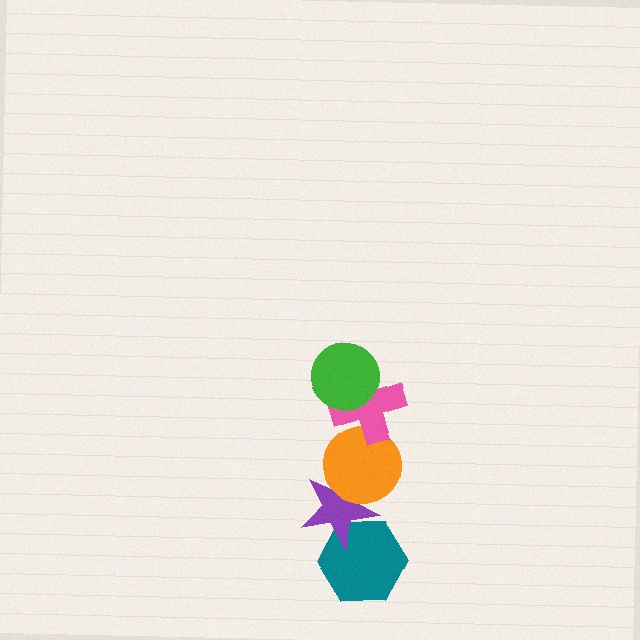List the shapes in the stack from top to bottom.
From top to bottom: the green circle, the pink cross, the orange circle, the purple star, the teal hexagon.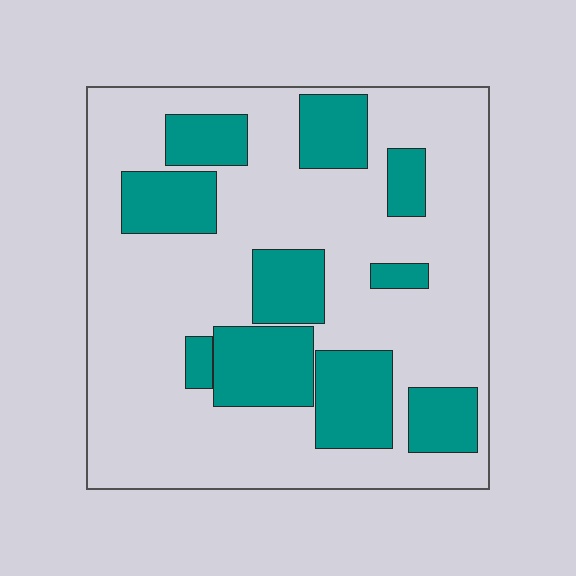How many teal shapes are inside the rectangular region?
10.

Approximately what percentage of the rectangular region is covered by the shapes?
Approximately 30%.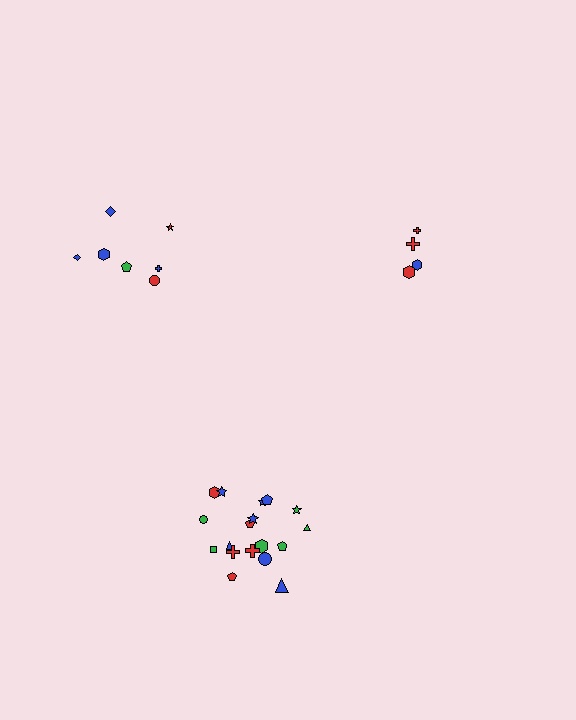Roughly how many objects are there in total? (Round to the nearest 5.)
Roughly 30 objects in total.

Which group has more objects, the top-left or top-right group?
The top-left group.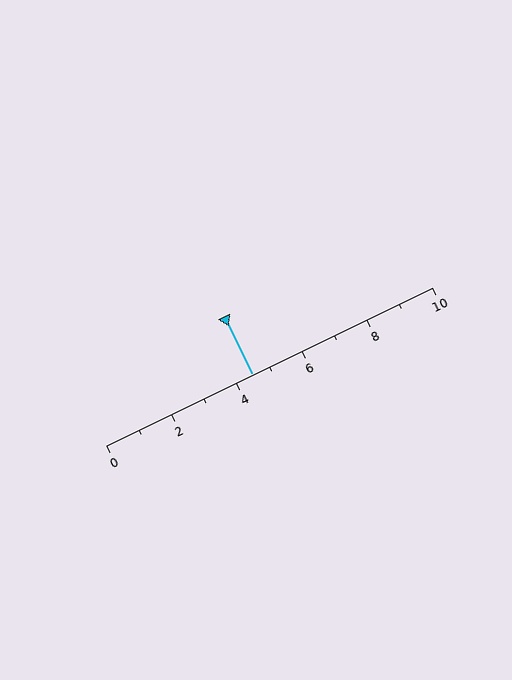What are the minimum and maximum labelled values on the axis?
The axis runs from 0 to 10.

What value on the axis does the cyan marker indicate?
The marker indicates approximately 4.5.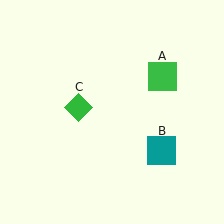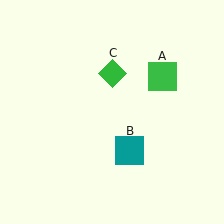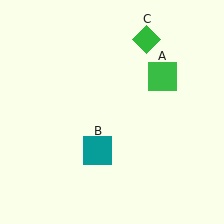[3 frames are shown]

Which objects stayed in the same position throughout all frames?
Green square (object A) remained stationary.